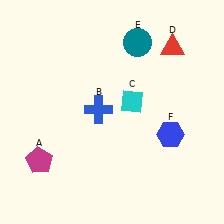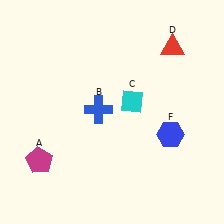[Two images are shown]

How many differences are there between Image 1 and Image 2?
There is 1 difference between the two images.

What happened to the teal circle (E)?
The teal circle (E) was removed in Image 2. It was in the top-right area of Image 1.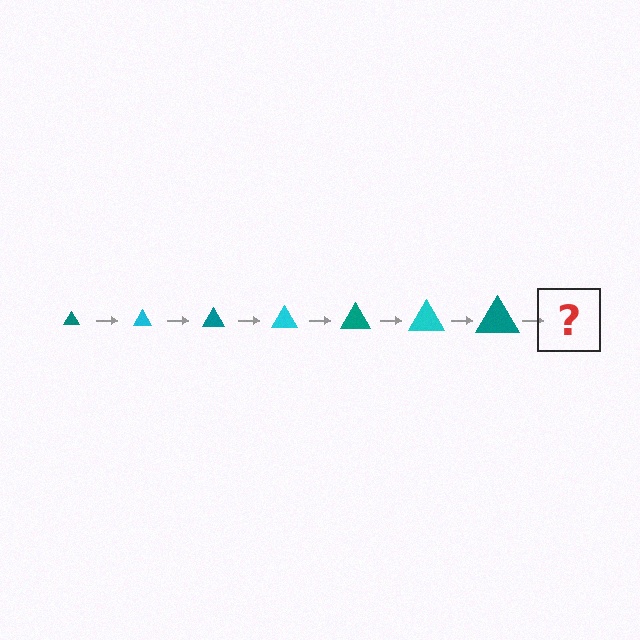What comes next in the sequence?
The next element should be a cyan triangle, larger than the previous one.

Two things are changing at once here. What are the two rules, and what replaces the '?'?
The two rules are that the triangle grows larger each step and the color cycles through teal and cyan. The '?' should be a cyan triangle, larger than the previous one.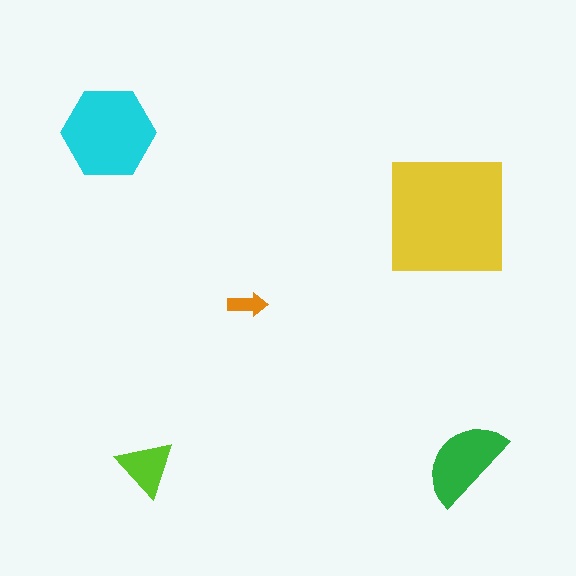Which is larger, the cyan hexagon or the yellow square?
The yellow square.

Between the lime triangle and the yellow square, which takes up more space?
The yellow square.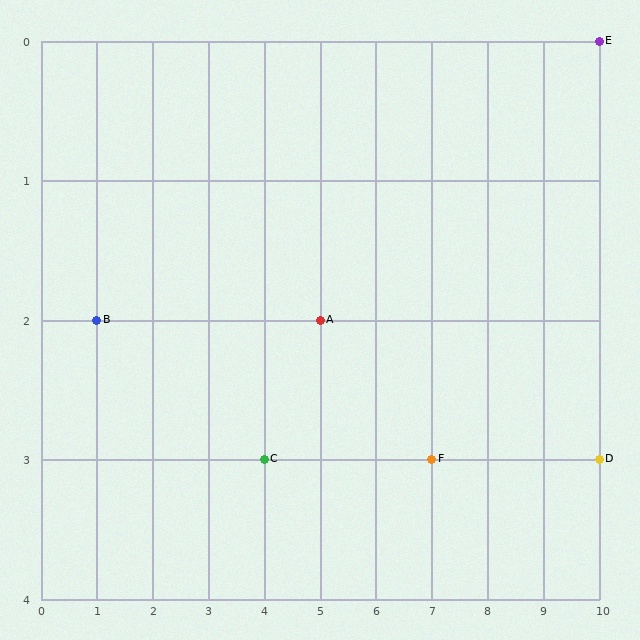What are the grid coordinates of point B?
Point B is at grid coordinates (1, 2).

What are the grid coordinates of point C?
Point C is at grid coordinates (4, 3).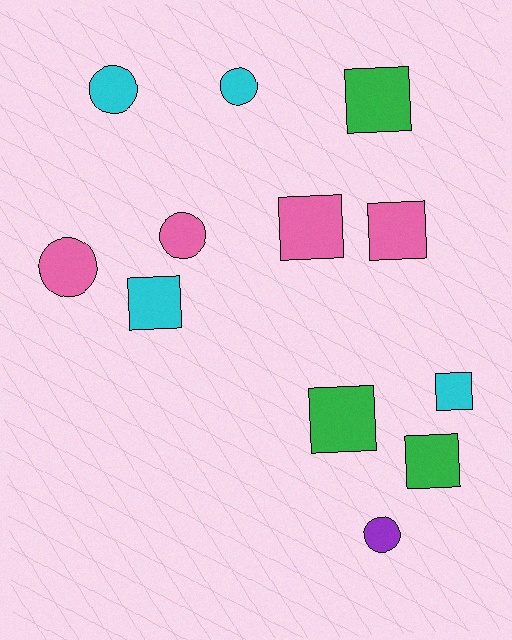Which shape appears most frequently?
Square, with 7 objects.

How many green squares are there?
There are 3 green squares.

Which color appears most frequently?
Cyan, with 4 objects.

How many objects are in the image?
There are 12 objects.